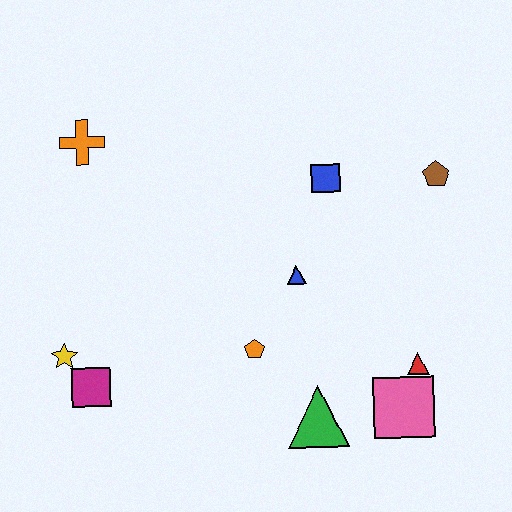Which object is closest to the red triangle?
The pink square is closest to the red triangle.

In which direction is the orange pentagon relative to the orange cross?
The orange pentagon is below the orange cross.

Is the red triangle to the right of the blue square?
Yes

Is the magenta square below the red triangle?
Yes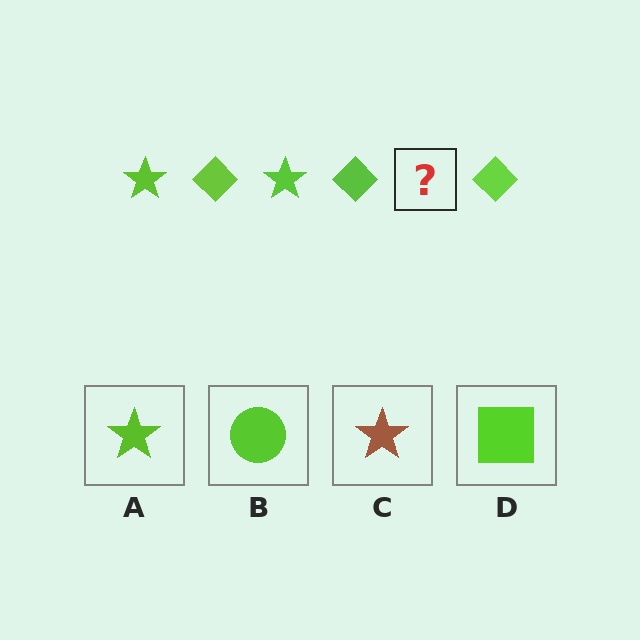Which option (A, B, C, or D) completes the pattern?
A.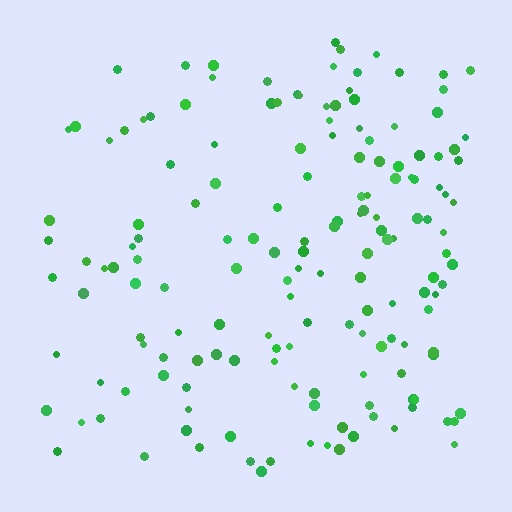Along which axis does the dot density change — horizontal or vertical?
Horizontal.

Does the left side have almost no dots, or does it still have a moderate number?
Still a moderate number, just noticeably fewer than the right.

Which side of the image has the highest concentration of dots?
The right.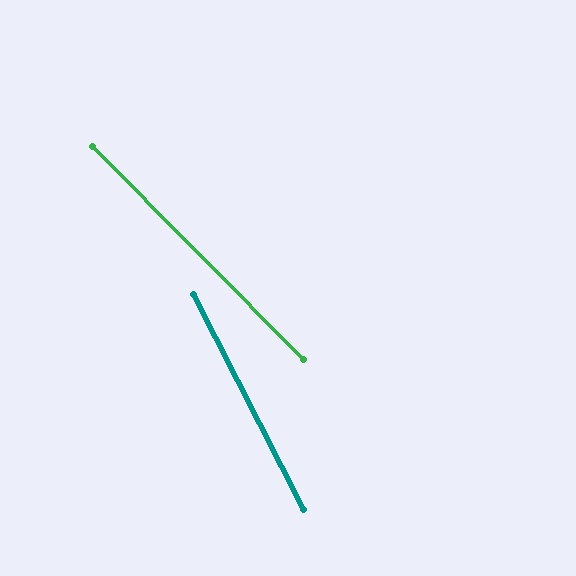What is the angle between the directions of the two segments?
Approximately 18 degrees.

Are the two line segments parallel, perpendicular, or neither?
Neither parallel nor perpendicular — they differ by about 18°.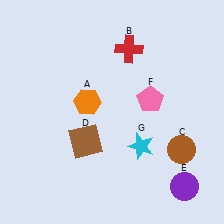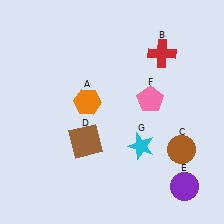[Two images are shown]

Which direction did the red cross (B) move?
The red cross (B) moved right.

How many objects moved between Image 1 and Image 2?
1 object moved between the two images.